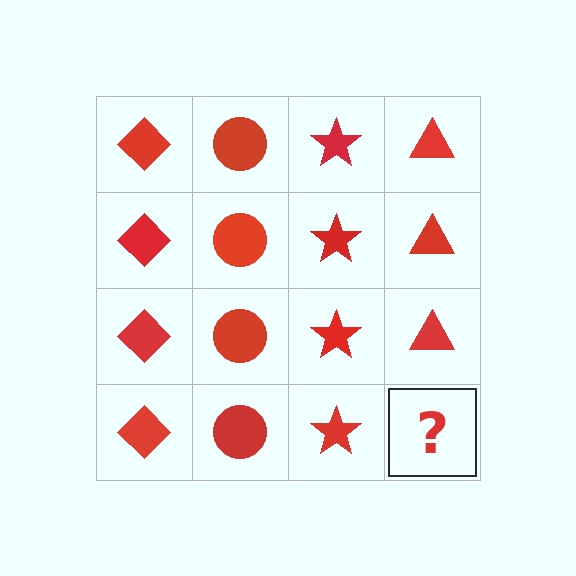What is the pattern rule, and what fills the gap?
The rule is that each column has a consistent shape. The gap should be filled with a red triangle.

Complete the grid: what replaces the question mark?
The question mark should be replaced with a red triangle.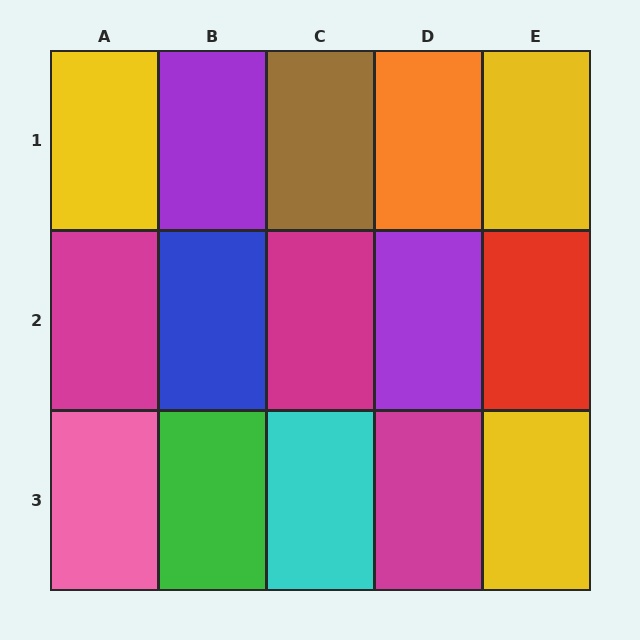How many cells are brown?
1 cell is brown.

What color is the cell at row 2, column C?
Magenta.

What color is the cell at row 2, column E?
Red.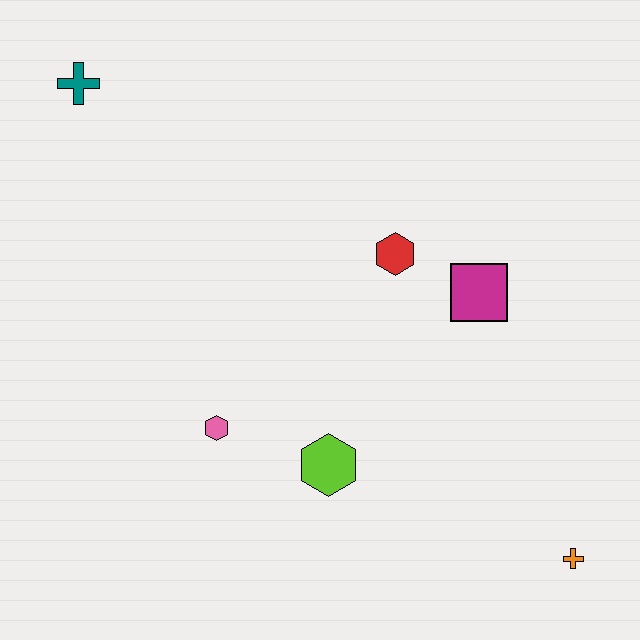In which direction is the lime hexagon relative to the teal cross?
The lime hexagon is below the teal cross.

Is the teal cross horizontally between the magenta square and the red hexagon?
No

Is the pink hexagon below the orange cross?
No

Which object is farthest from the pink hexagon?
The orange cross is farthest from the pink hexagon.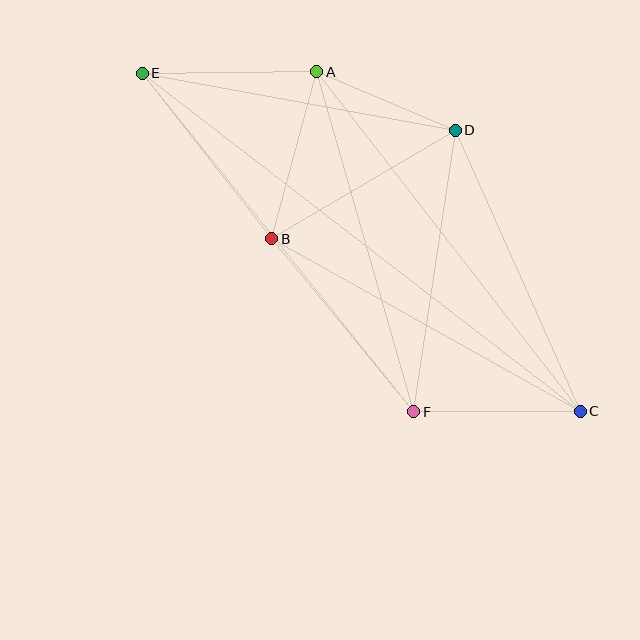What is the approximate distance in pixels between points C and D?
The distance between C and D is approximately 307 pixels.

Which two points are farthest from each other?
Points C and E are farthest from each other.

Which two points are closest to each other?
Points A and D are closest to each other.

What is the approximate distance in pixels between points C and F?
The distance between C and F is approximately 166 pixels.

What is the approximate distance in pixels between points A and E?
The distance between A and E is approximately 175 pixels.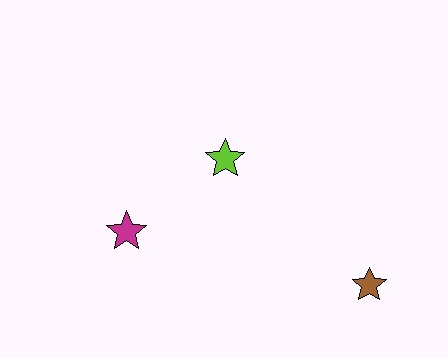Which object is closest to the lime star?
The magenta star is closest to the lime star.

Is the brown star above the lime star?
No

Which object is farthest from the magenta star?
The brown star is farthest from the magenta star.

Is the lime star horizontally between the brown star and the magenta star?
Yes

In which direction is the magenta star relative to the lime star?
The magenta star is to the left of the lime star.